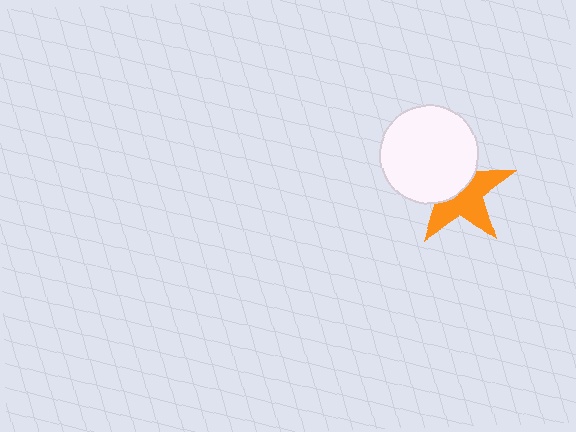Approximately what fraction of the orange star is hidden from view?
Roughly 45% of the orange star is hidden behind the white circle.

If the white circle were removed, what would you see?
You would see the complete orange star.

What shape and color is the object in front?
The object in front is a white circle.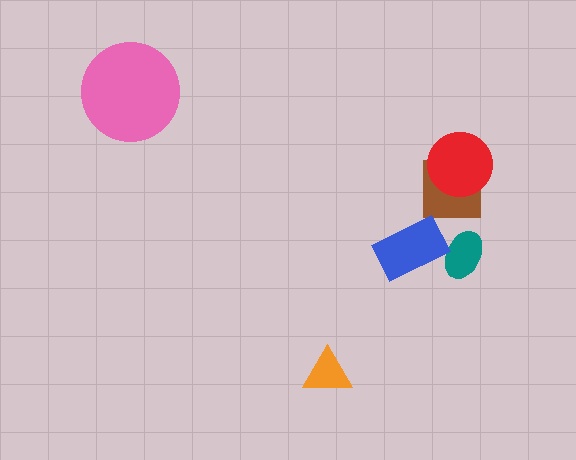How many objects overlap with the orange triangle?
0 objects overlap with the orange triangle.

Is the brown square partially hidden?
Yes, it is partially covered by another shape.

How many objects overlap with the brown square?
1 object overlaps with the brown square.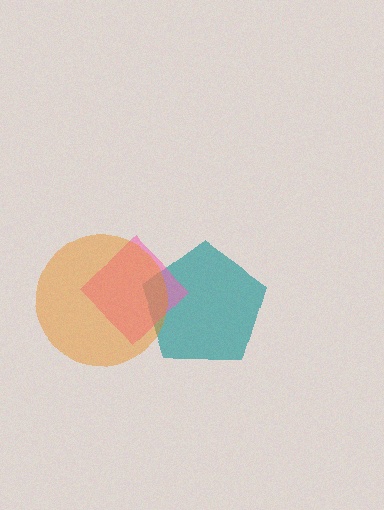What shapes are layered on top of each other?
The layered shapes are: a teal pentagon, a pink diamond, an orange circle.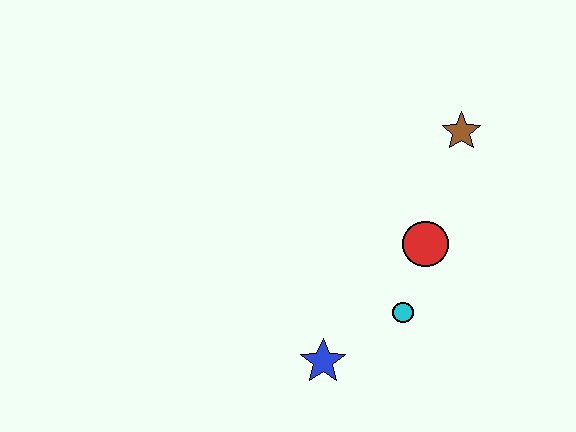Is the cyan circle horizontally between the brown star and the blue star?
Yes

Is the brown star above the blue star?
Yes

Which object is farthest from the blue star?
The brown star is farthest from the blue star.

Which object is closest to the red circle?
The cyan circle is closest to the red circle.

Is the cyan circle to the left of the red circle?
Yes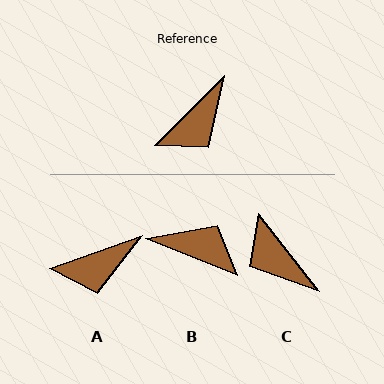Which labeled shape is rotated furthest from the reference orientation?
B, about 113 degrees away.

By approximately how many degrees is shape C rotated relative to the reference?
Approximately 97 degrees clockwise.